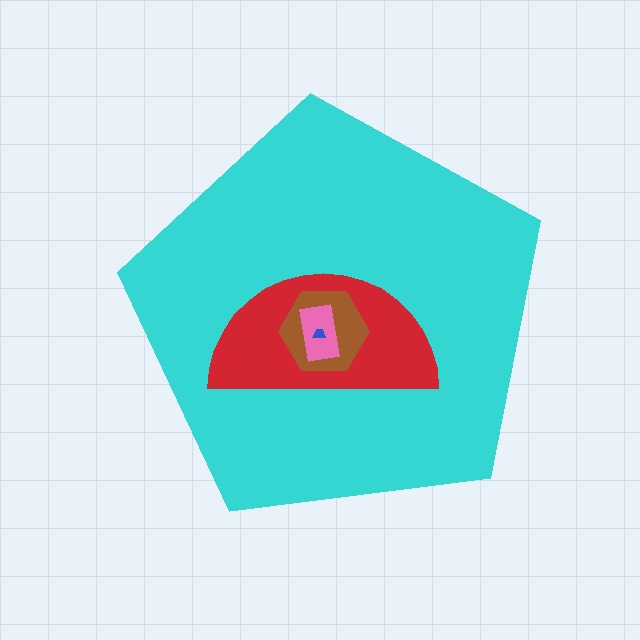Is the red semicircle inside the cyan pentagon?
Yes.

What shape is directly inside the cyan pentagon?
The red semicircle.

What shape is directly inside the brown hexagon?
The pink rectangle.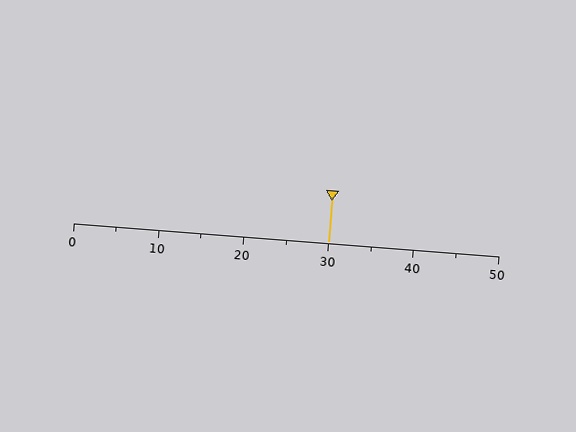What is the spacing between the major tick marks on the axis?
The major ticks are spaced 10 apart.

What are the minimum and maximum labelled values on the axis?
The axis runs from 0 to 50.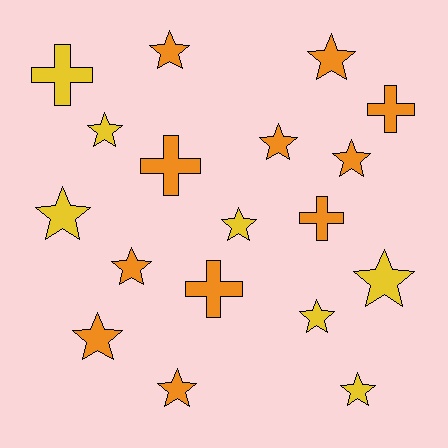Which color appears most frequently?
Orange, with 11 objects.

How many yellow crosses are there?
There is 1 yellow cross.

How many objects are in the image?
There are 18 objects.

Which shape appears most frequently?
Star, with 13 objects.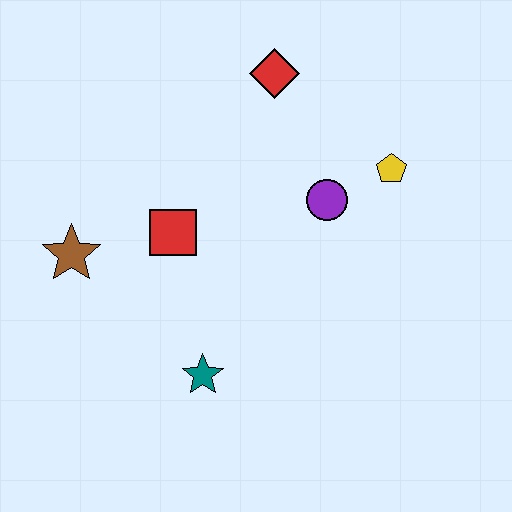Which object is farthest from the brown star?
The yellow pentagon is farthest from the brown star.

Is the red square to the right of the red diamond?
No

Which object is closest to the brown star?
The red square is closest to the brown star.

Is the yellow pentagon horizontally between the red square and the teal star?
No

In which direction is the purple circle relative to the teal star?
The purple circle is above the teal star.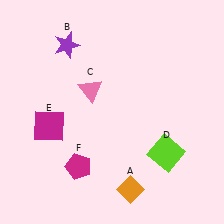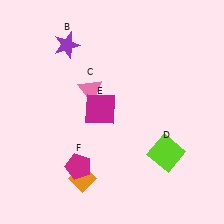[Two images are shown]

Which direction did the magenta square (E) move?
The magenta square (E) moved right.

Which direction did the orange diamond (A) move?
The orange diamond (A) moved left.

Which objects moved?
The objects that moved are: the orange diamond (A), the magenta square (E).